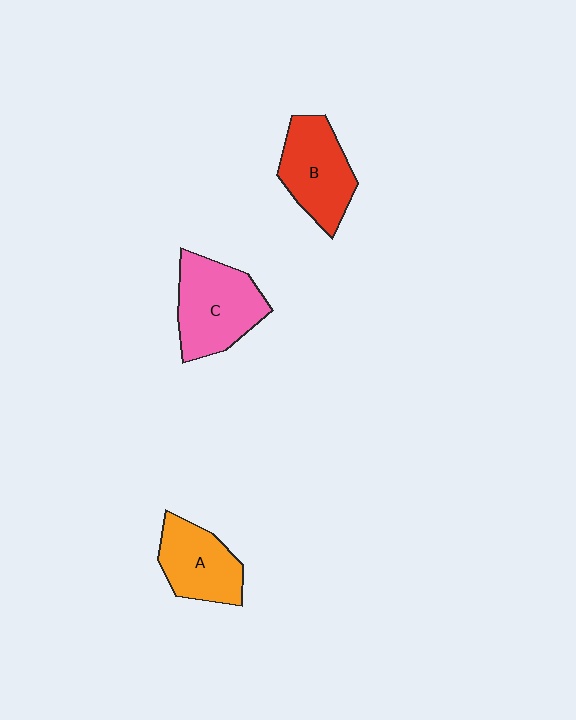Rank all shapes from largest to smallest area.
From largest to smallest: C (pink), B (red), A (orange).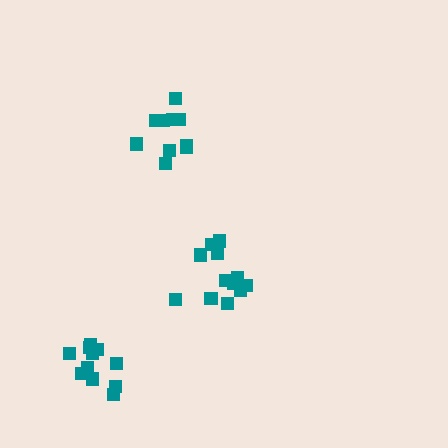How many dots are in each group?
Group 1: 13 dots, Group 2: 11 dots, Group 3: 10 dots (34 total).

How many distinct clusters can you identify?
There are 3 distinct clusters.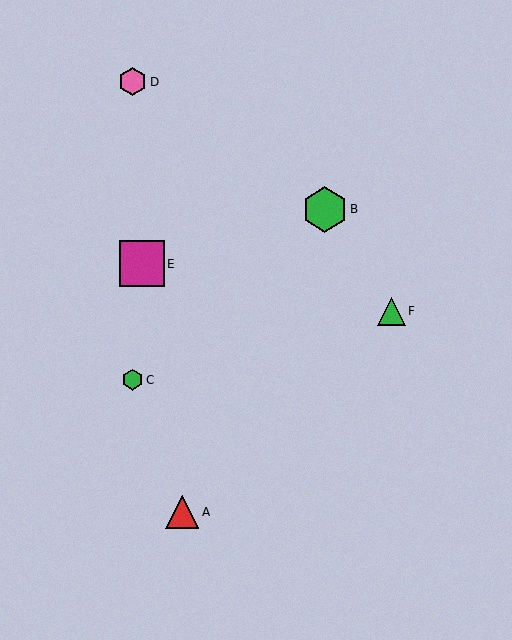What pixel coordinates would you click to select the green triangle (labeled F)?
Click at (391, 311) to select the green triangle F.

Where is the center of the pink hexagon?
The center of the pink hexagon is at (133, 82).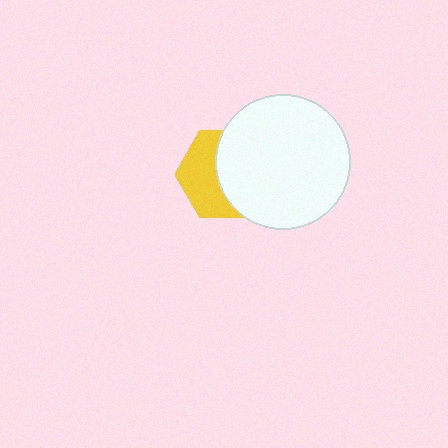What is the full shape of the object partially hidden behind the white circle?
The partially hidden object is a yellow hexagon.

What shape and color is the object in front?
The object in front is a white circle.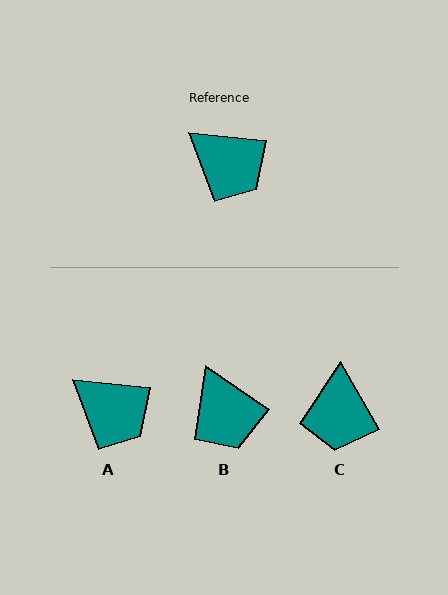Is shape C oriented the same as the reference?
No, it is off by about 54 degrees.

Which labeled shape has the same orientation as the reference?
A.